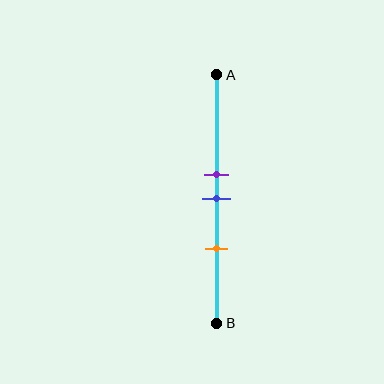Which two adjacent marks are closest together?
The purple and blue marks are the closest adjacent pair.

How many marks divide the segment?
There are 3 marks dividing the segment.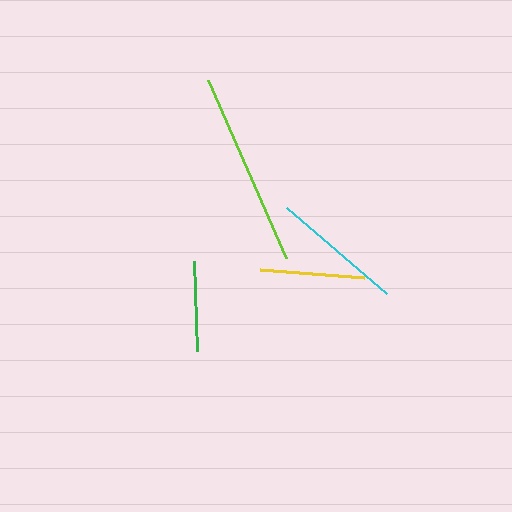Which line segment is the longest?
The lime line is the longest at approximately 195 pixels.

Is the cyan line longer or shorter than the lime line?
The lime line is longer than the cyan line.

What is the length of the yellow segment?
The yellow segment is approximately 105 pixels long.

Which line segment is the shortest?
The green line is the shortest at approximately 91 pixels.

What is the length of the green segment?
The green segment is approximately 91 pixels long.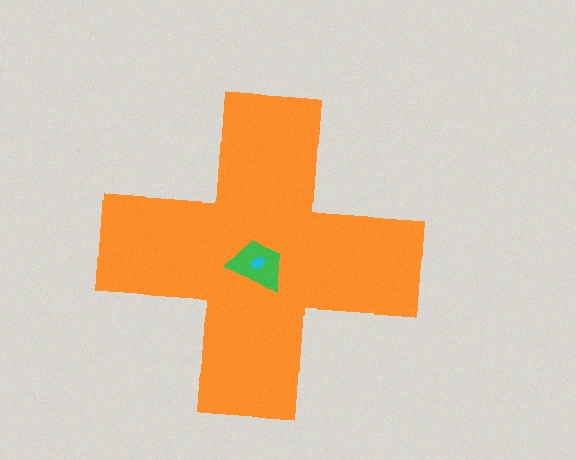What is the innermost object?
The cyan ellipse.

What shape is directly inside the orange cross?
The green trapezoid.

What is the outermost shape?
The orange cross.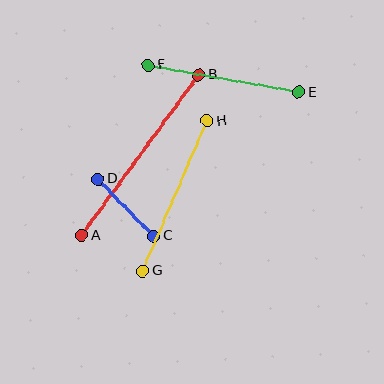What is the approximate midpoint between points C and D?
The midpoint is at approximately (126, 208) pixels.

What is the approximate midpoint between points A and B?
The midpoint is at approximately (140, 155) pixels.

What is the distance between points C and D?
The distance is approximately 80 pixels.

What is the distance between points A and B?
The distance is approximately 199 pixels.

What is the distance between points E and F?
The distance is approximately 153 pixels.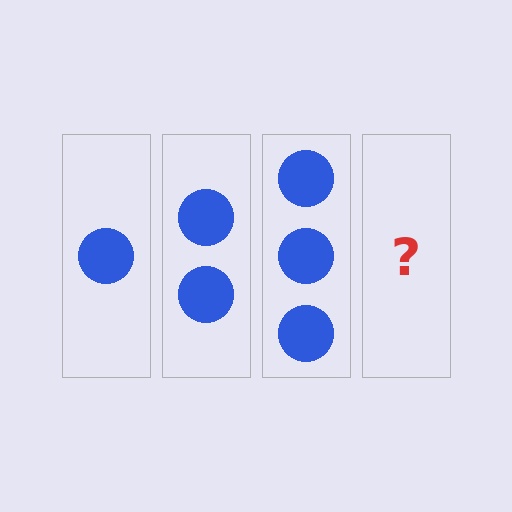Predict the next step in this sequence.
The next step is 4 circles.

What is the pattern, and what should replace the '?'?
The pattern is that each step adds one more circle. The '?' should be 4 circles.